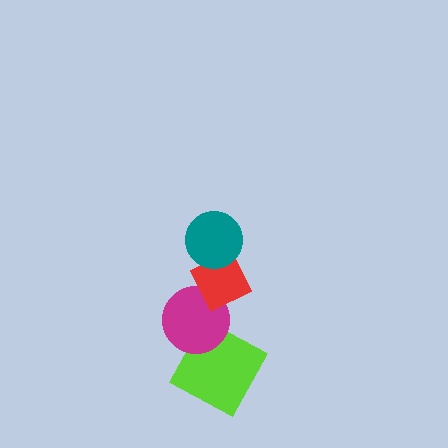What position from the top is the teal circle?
The teal circle is 1st from the top.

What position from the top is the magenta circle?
The magenta circle is 3rd from the top.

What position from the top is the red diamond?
The red diamond is 2nd from the top.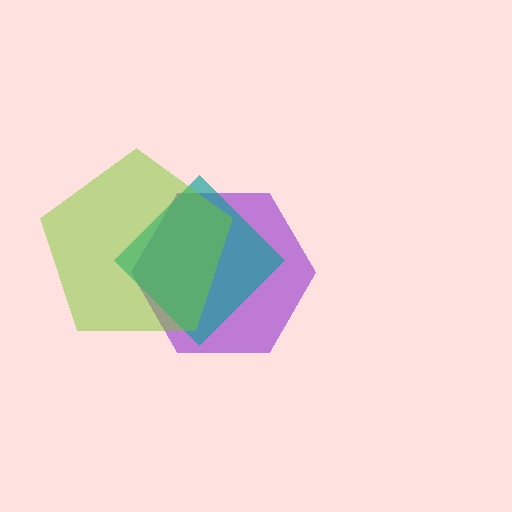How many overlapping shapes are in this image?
There are 3 overlapping shapes in the image.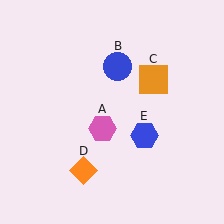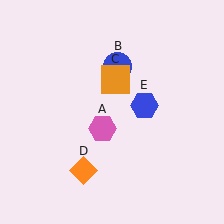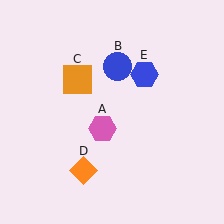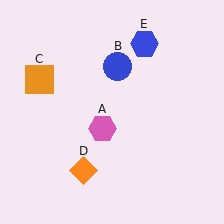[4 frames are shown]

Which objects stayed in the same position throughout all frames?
Pink hexagon (object A) and blue circle (object B) and orange diamond (object D) remained stationary.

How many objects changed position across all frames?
2 objects changed position: orange square (object C), blue hexagon (object E).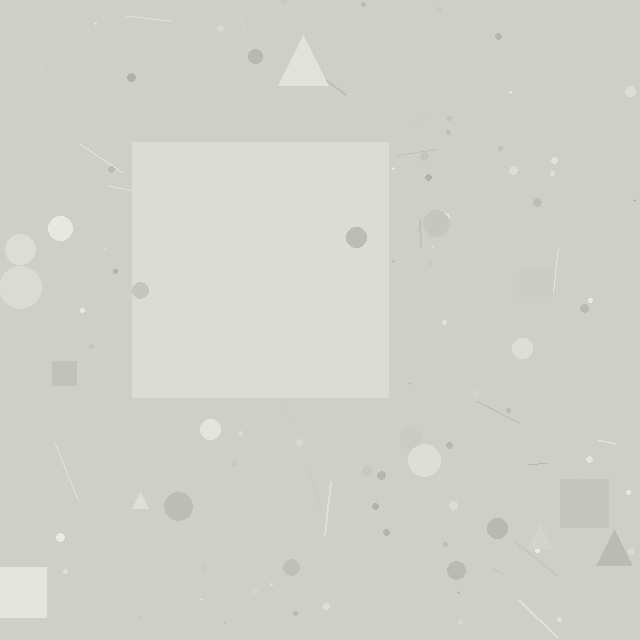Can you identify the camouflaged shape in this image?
The camouflaged shape is a square.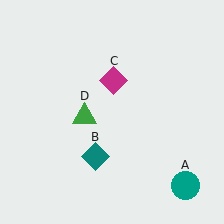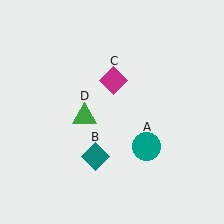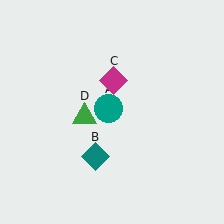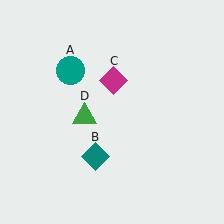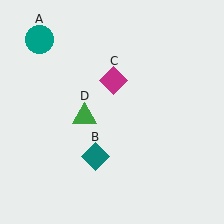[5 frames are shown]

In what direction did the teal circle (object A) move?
The teal circle (object A) moved up and to the left.